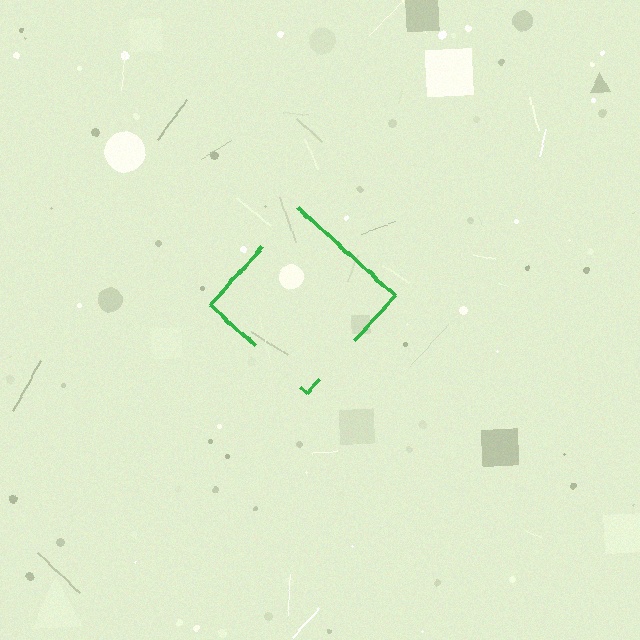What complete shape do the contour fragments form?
The contour fragments form a diamond.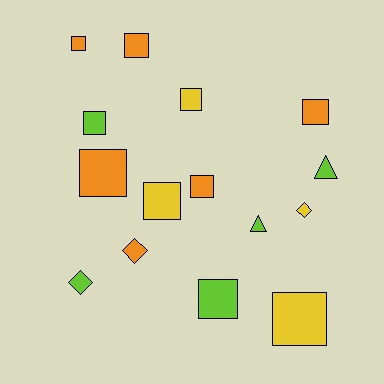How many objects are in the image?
There are 15 objects.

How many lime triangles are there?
There are 2 lime triangles.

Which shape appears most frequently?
Square, with 10 objects.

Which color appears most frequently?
Orange, with 6 objects.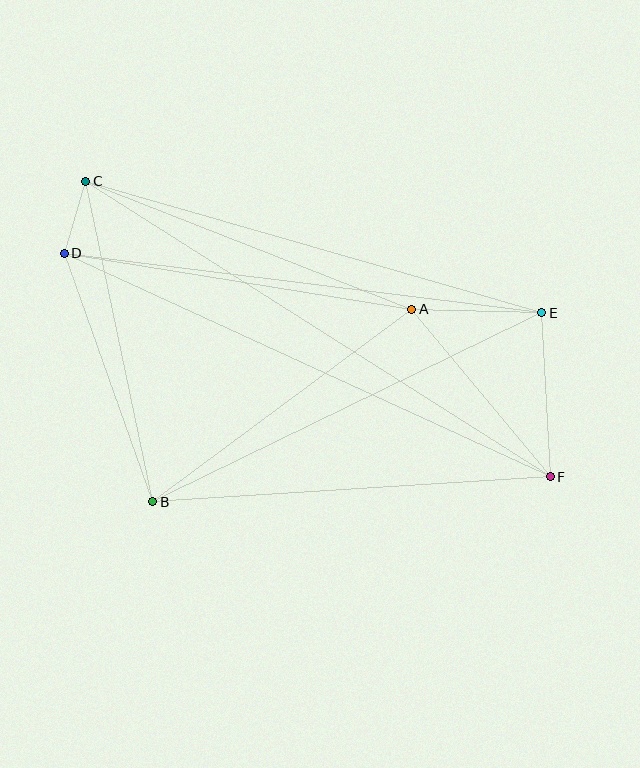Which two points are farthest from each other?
Points C and F are farthest from each other.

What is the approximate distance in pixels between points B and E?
The distance between B and E is approximately 432 pixels.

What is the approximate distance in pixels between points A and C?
The distance between A and C is approximately 350 pixels.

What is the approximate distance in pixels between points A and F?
The distance between A and F is approximately 217 pixels.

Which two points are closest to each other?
Points C and D are closest to each other.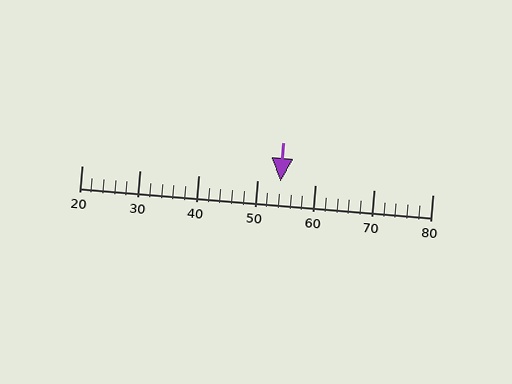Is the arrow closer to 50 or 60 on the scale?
The arrow is closer to 50.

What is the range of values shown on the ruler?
The ruler shows values from 20 to 80.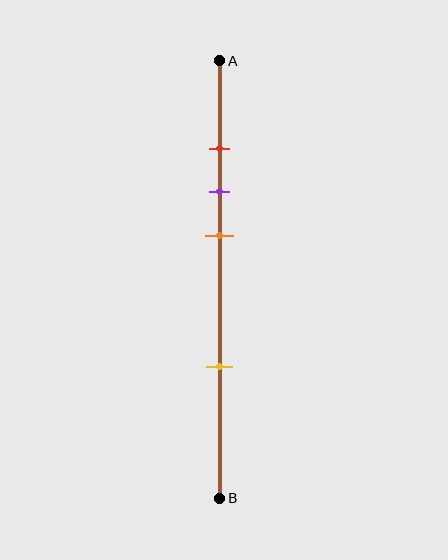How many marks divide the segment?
There are 4 marks dividing the segment.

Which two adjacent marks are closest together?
The red and purple marks are the closest adjacent pair.